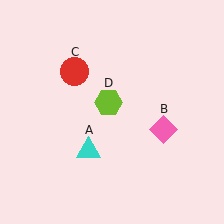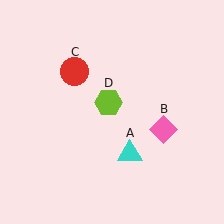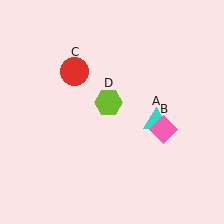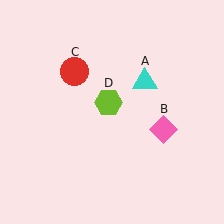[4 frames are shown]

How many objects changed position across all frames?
1 object changed position: cyan triangle (object A).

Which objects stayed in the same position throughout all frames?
Pink diamond (object B) and red circle (object C) and lime hexagon (object D) remained stationary.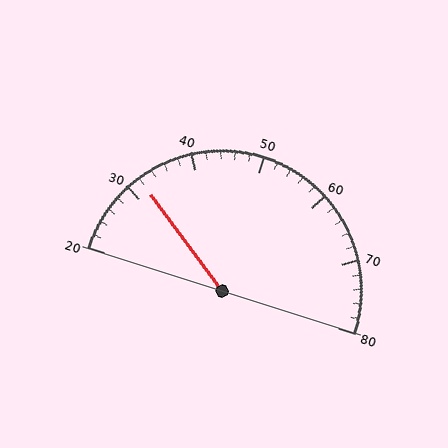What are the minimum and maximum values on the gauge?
The gauge ranges from 20 to 80.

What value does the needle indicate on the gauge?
The needle indicates approximately 32.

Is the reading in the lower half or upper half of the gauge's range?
The reading is in the lower half of the range (20 to 80).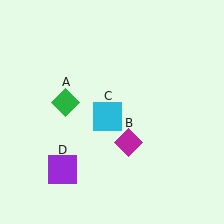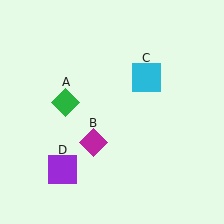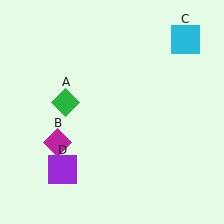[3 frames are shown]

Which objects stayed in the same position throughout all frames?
Green diamond (object A) and purple square (object D) remained stationary.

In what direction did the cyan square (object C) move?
The cyan square (object C) moved up and to the right.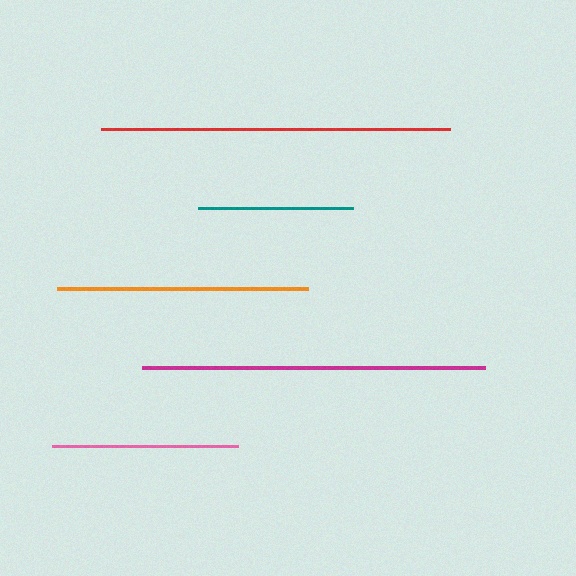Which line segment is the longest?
The red line is the longest at approximately 349 pixels.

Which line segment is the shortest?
The teal line is the shortest at approximately 155 pixels.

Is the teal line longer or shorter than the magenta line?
The magenta line is longer than the teal line.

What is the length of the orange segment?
The orange segment is approximately 251 pixels long.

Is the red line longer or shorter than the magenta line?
The red line is longer than the magenta line.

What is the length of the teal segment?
The teal segment is approximately 155 pixels long.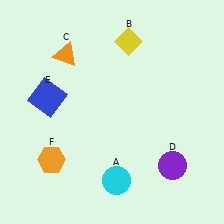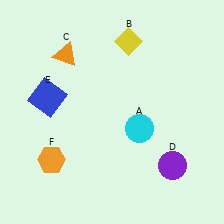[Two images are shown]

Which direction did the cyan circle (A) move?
The cyan circle (A) moved up.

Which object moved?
The cyan circle (A) moved up.